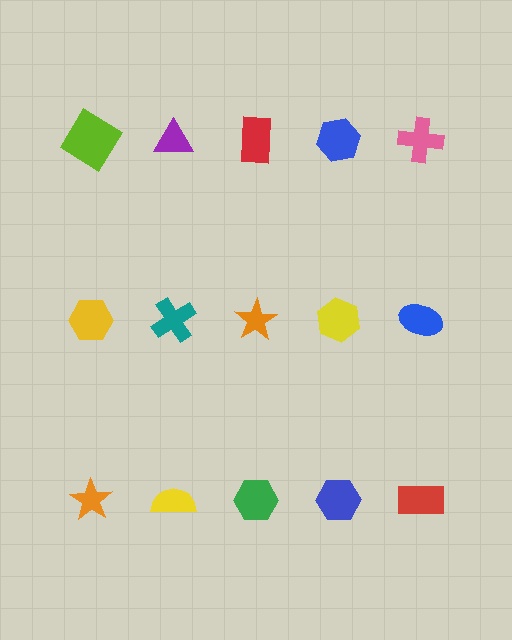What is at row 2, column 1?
A yellow hexagon.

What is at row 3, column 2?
A yellow semicircle.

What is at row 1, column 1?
A lime diamond.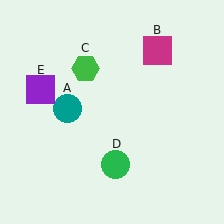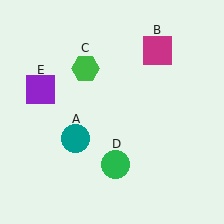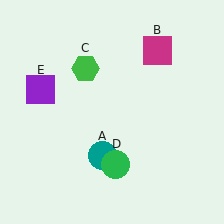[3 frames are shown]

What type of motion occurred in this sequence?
The teal circle (object A) rotated counterclockwise around the center of the scene.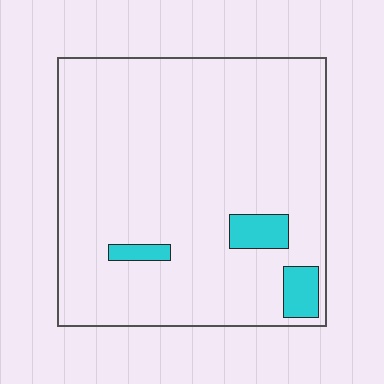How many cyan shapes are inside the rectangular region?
3.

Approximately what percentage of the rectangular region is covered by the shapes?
Approximately 5%.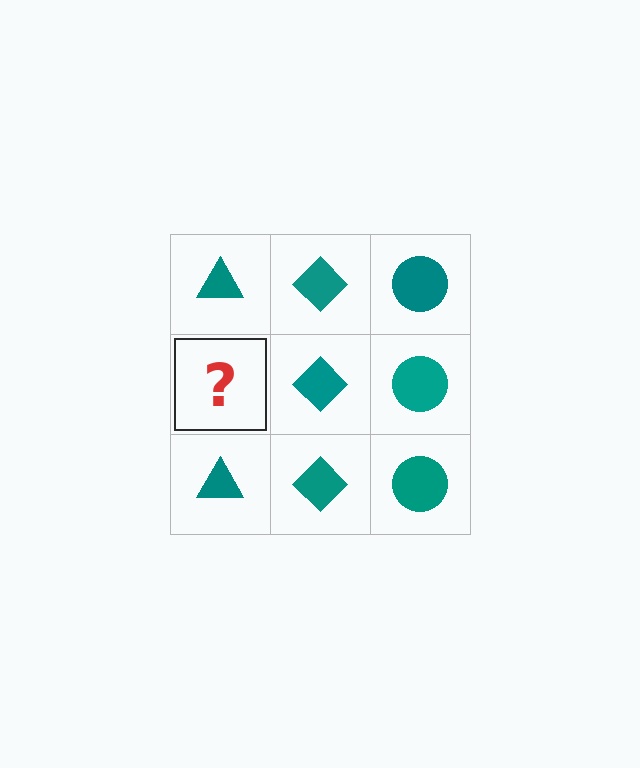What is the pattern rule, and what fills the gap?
The rule is that each column has a consistent shape. The gap should be filled with a teal triangle.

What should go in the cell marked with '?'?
The missing cell should contain a teal triangle.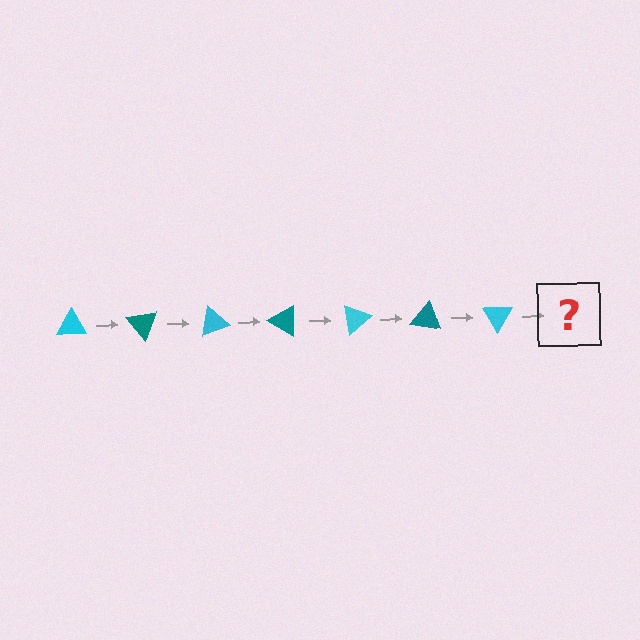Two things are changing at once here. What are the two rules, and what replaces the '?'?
The two rules are that it rotates 50 degrees each step and the color cycles through cyan and teal. The '?' should be a teal triangle, rotated 350 degrees from the start.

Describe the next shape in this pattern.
It should be a teal triangle, rotated 350 degrees from the start.